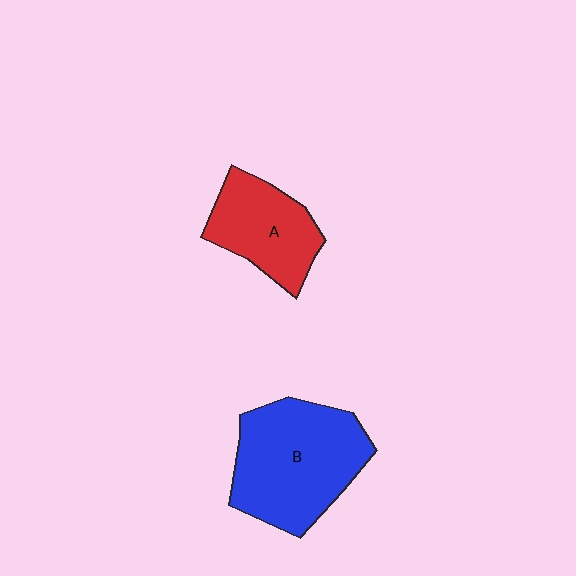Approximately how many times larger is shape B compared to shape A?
Approximately 1.6 times.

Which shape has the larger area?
Shape B (blue).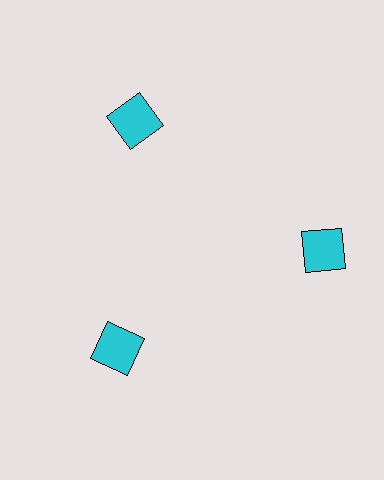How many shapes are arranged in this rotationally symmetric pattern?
There are 3 shapes, arranged in 3 groups of 1.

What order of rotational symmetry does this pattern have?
This pattern has 3-fold rotational symmetry.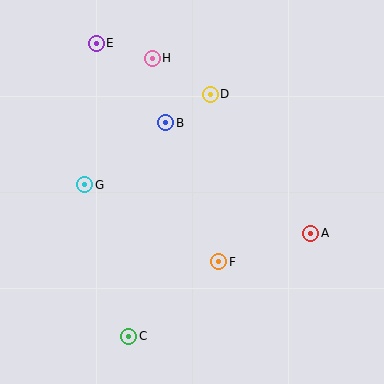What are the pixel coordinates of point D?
Point D is at (210, 94).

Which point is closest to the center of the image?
Point B at (166, 123) is closest to the center.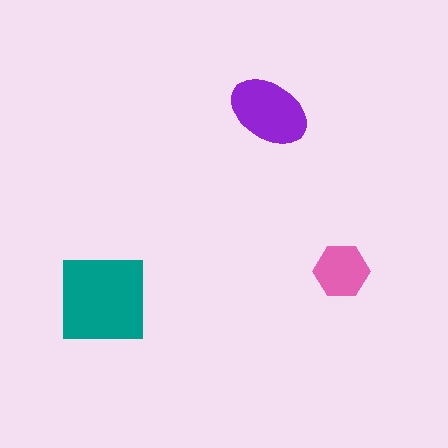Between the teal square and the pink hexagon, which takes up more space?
The teal square.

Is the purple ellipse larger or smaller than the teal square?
Smaller.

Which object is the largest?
The teal square.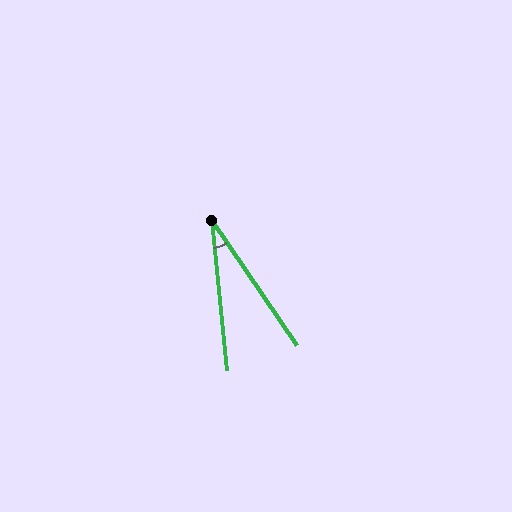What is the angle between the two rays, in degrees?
Approximately 29 degrees.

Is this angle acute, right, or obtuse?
It is acute.